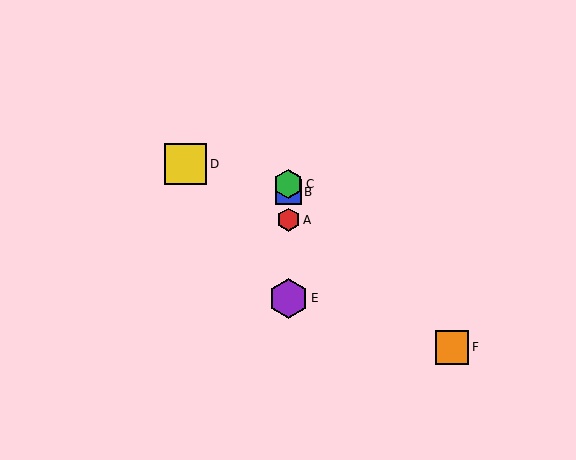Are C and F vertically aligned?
No, C is at x≈288 and F is at x≈452.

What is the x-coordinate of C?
Object C is at x≈288.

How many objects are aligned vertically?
4 objects (A, B, C, E) are aligned vertically.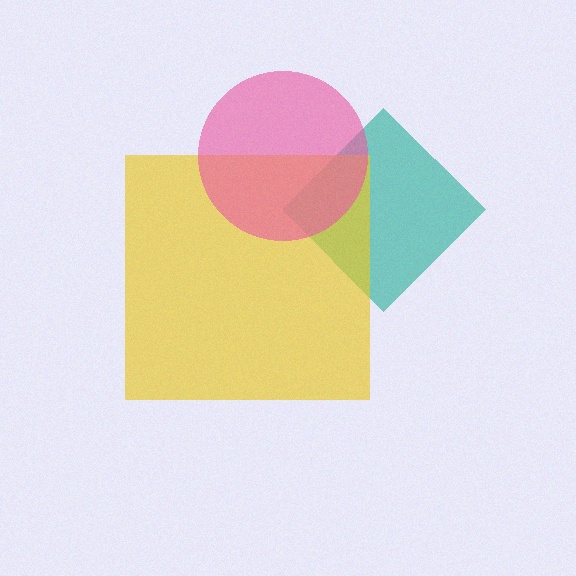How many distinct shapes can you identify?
There are 3 distinct shapes: a teal diamond, a yellow square, a pink circle.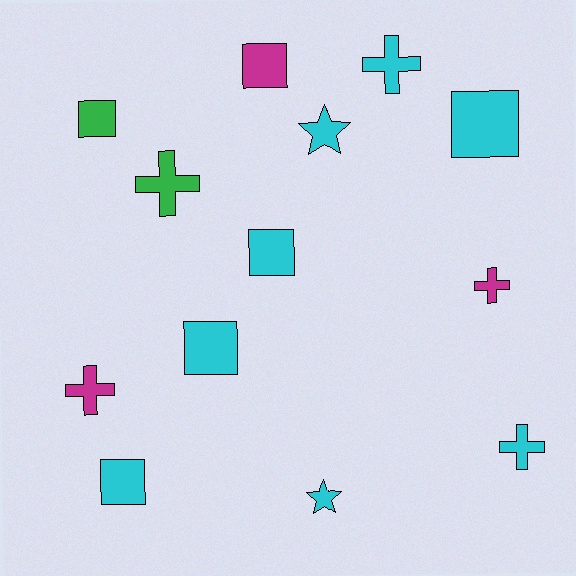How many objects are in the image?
There are 13 objects.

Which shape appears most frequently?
Square, with 6 objects.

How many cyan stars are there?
There are 2 cyan stars.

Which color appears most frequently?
Cyan, with 8 objects.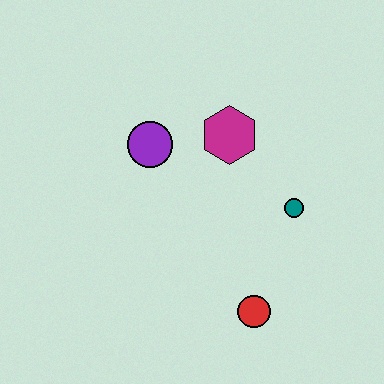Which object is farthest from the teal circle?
The purple circle is farthest from the teal circle.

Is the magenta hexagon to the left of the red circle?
Yes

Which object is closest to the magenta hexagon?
The purple circle is closest to the magenta hexagon.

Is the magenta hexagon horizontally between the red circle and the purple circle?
Yes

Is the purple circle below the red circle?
No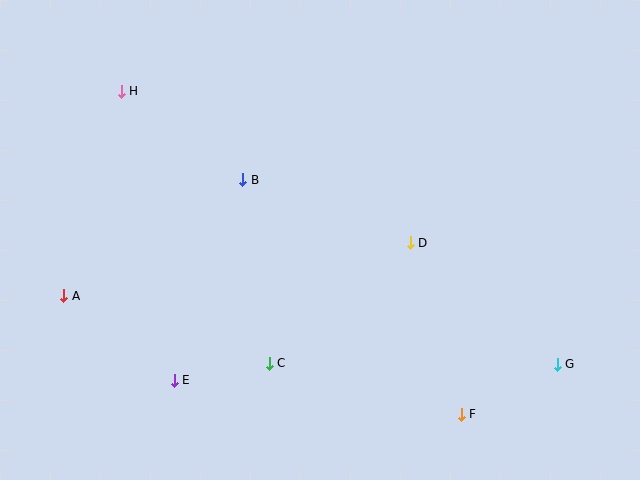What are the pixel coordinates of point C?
Point C is at (269, 363).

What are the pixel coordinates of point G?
Point G is at (557, 364).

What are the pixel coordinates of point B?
Point B is at (243, 180).